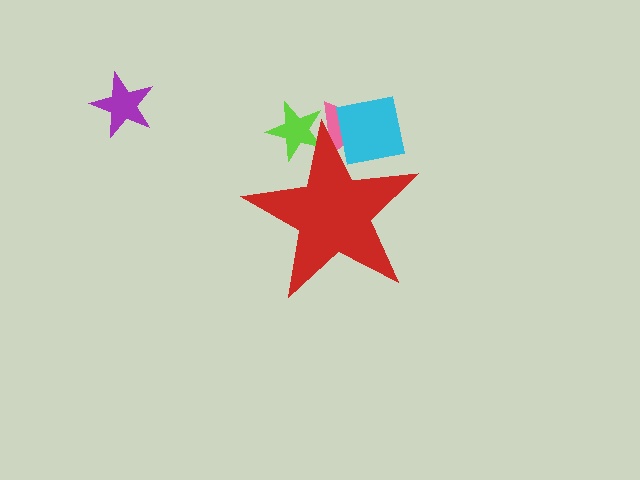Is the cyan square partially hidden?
Yes, the cyan square is partially hidden behind the red star.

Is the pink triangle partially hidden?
Yes, the pink triangle is partially hidden behind the red star.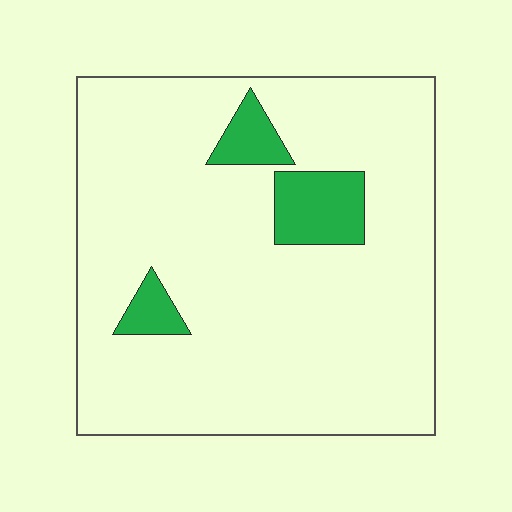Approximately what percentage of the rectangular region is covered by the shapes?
Approximately 10%.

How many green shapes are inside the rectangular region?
3.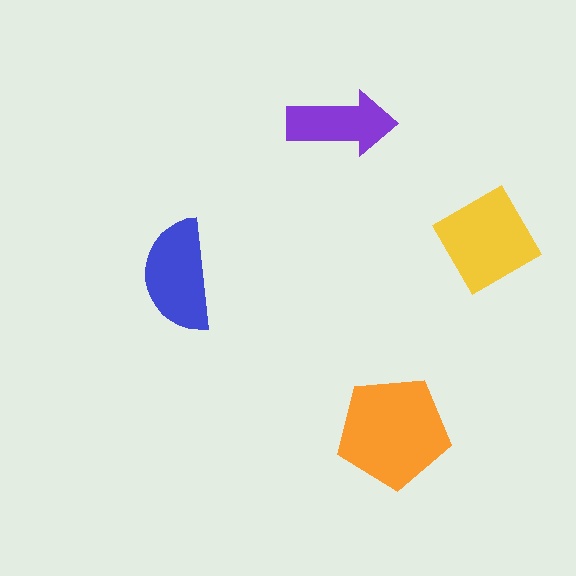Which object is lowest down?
The orange pentagon is bottommost.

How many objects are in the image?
There are 4 objects in the image.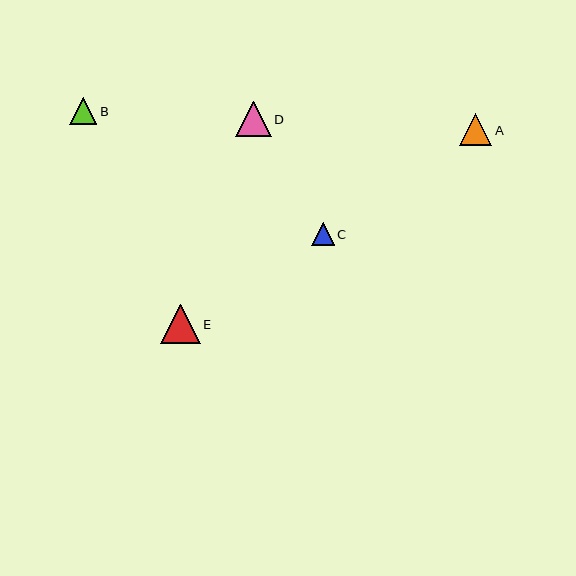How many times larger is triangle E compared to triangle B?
Triangle E is approximately 1.5 times the size of triangle B.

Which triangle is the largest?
Triangle E is the largest with a size of approximately 39 pixels.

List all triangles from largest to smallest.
From largest to smallest: E, D, A, B, C.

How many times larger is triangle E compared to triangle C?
Triangle E is approximately 1.7 times the size of triangle C.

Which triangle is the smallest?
Triangle C is the smallest with a size of approximately 23 pixels.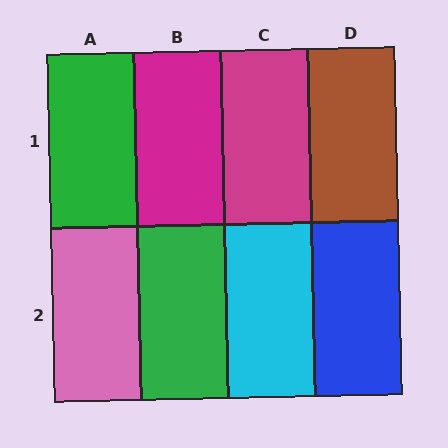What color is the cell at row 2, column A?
Pink.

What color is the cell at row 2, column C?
Cyan.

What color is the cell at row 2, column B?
Green.